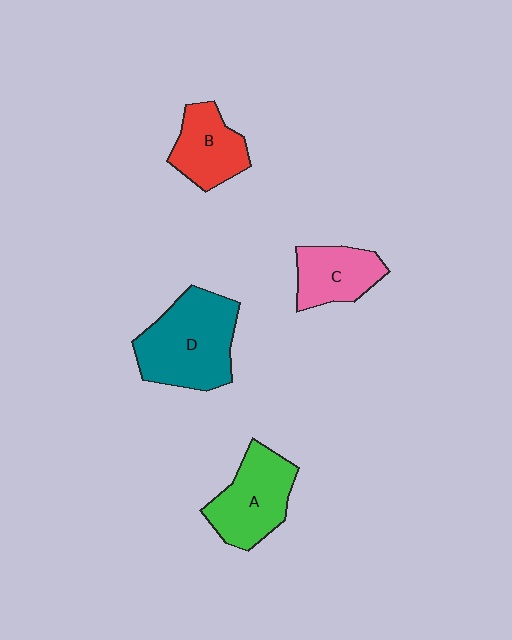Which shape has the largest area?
Shape D (teal).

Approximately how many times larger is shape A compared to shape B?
Approximately 1.3 times.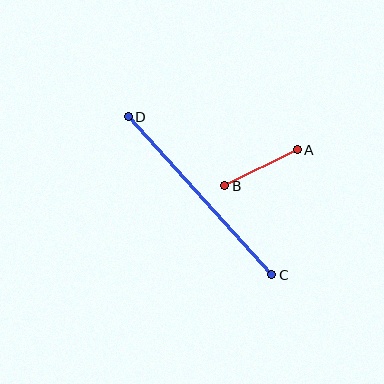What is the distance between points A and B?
The distance is approximately 81 pixels.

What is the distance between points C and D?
The distance is approximately 213 pixels.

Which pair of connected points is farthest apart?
Points C and D are farthest apart.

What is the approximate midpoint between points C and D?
The midpoint is at approximately (200, 196) pixels.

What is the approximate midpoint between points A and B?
The midpoint is at approximately (261, 168) pixels.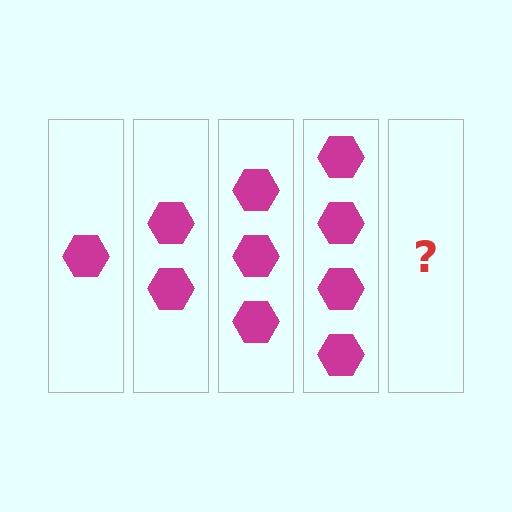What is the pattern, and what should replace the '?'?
The pattern is that each step adds one more hexagon. The '?' should be 5 hexagons.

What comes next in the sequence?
The next element should be 5 hexagons.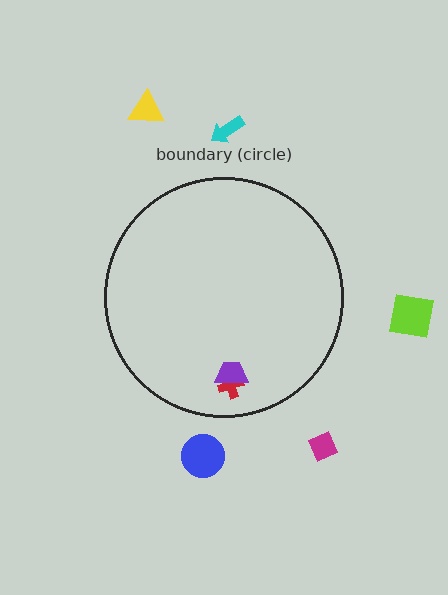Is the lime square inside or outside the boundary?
Outside.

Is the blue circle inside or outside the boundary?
Outside.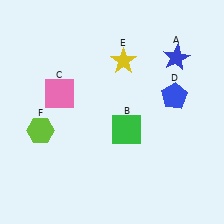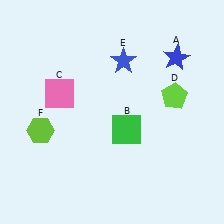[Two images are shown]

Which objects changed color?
D changed from blue to lime. E changed from yellow to blue.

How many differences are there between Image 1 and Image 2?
There are 2 differences between the two images.